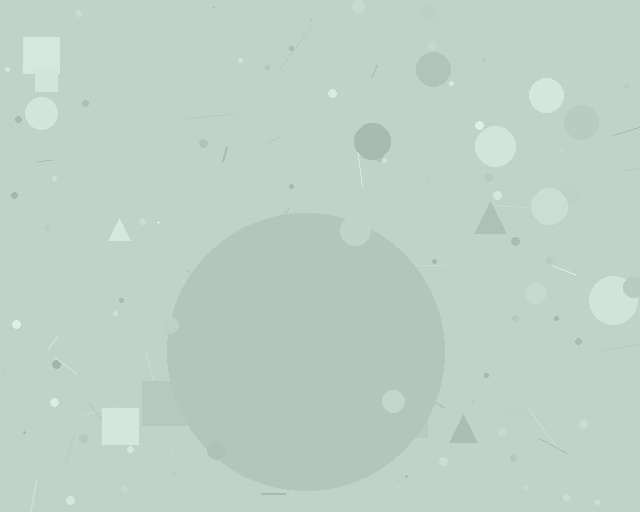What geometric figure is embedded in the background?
A circle is embedded in the background.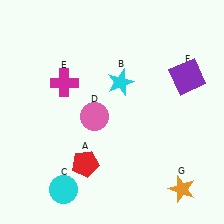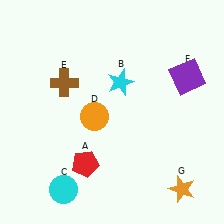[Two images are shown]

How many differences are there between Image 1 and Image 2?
There are 2 differences between the two images.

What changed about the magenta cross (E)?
In Image 1, E is magenta. In Image 2, it changed to brown.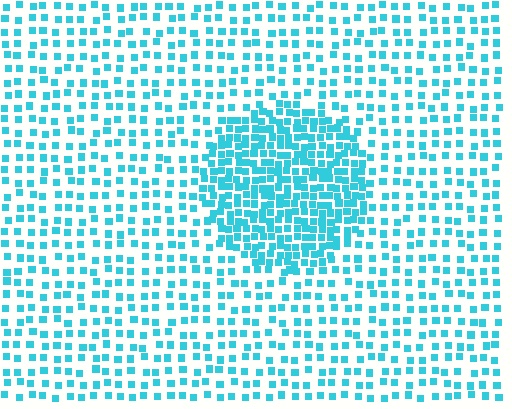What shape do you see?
I see a circle.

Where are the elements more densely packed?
The elements are more densely packed inside the circle boundary.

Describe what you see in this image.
The image contains small cyan elements arranged at two different densities. A circle-shaped region is visible where the elements are more densely packed than the surrounding area.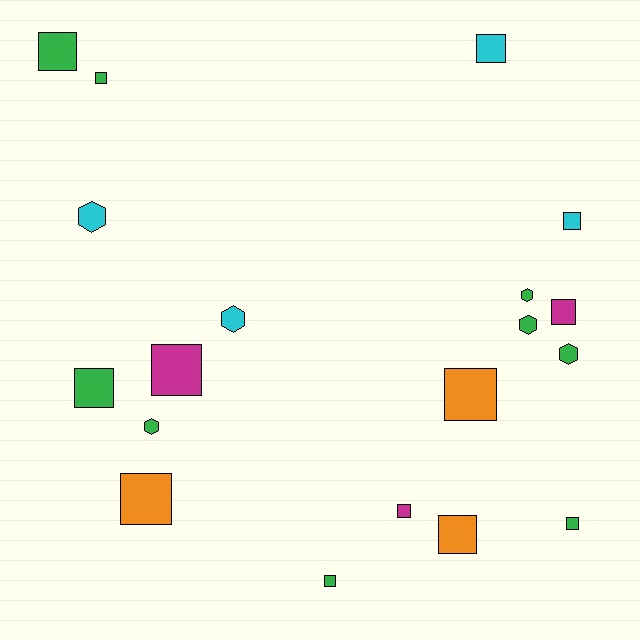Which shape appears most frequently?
Square, with 13 objects.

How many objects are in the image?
There are 19 objects.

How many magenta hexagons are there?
There are no magenta hexagons.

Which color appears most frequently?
Green, with 9 objects.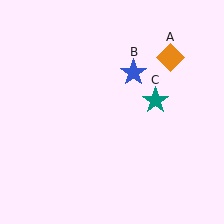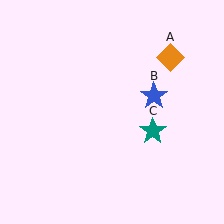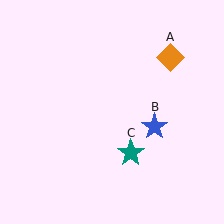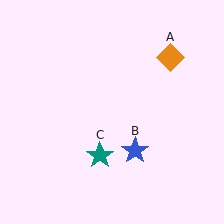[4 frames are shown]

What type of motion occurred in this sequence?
The blue star (object B), teal star (object C) rotated clockwise around the center of the scene.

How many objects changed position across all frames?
2 objects changed position: blue star (object B), teal star (object C).